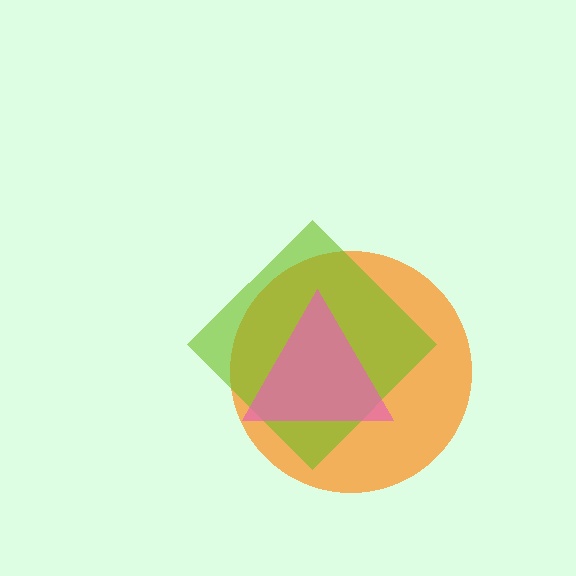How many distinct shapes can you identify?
There are 3 distinct shapes: an orange circle, a lime diamond, a pink triangle.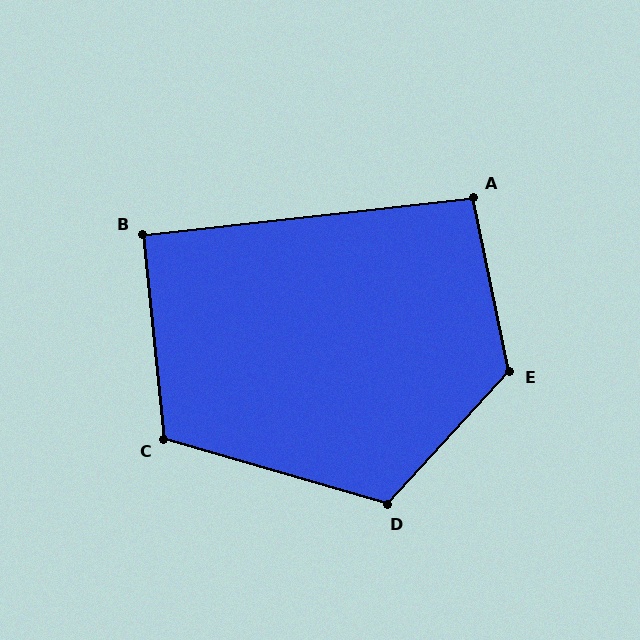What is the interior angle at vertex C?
Approximately 112 degrees (obtuse).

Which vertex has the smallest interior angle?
B, at approximately 91 degrees.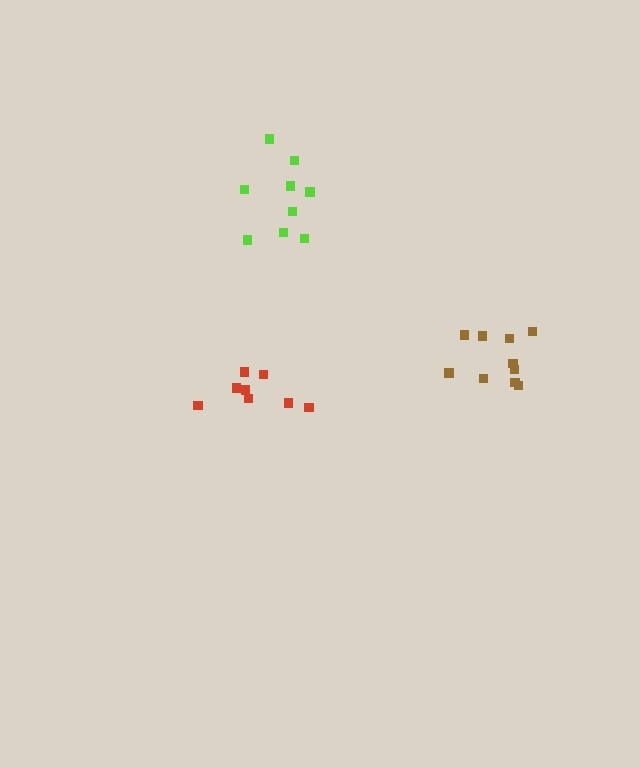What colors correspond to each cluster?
The clusters are colored: lime, brown, red.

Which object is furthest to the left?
The red cluster is leftmost.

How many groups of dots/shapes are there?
There are 3 groups.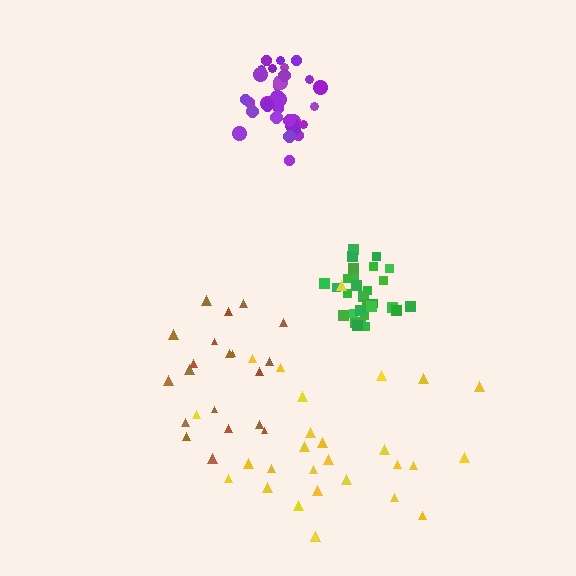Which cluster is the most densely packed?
Purple.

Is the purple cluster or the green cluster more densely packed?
Purple.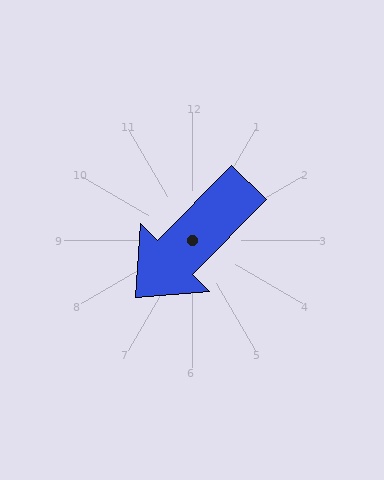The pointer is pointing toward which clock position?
Roughly 7 o'clock.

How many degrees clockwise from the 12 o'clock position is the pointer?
Approximately 225 degrees.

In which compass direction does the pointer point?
Southwest.